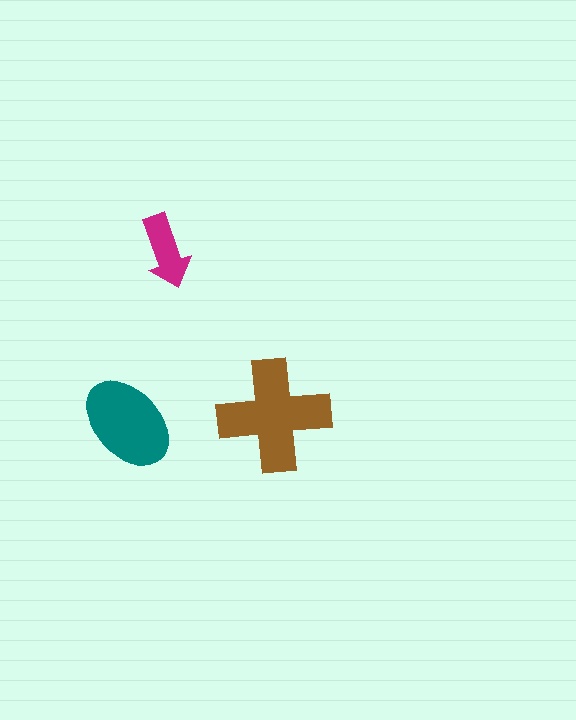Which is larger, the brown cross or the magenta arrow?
The brown cross.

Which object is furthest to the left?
The teal ellipse is leftmost.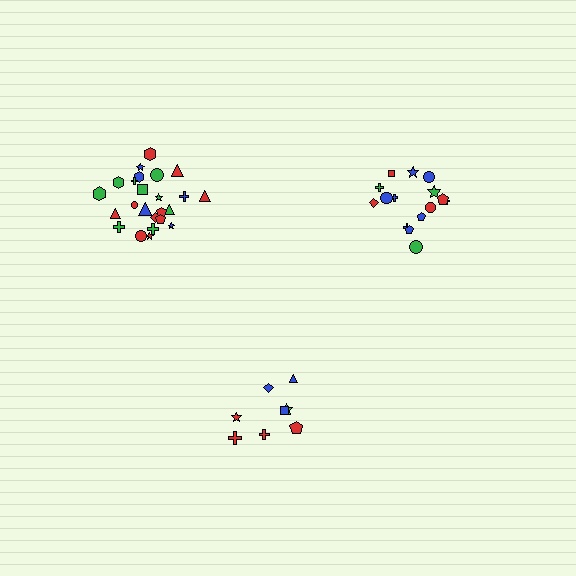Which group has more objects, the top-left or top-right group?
The top-left group.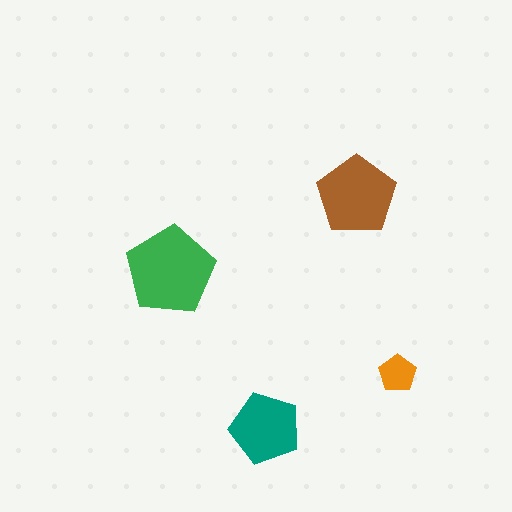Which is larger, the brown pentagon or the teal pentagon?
The brown one.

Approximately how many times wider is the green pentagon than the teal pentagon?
About 1.5 times wider.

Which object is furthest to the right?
The orange pentagon is rightmost.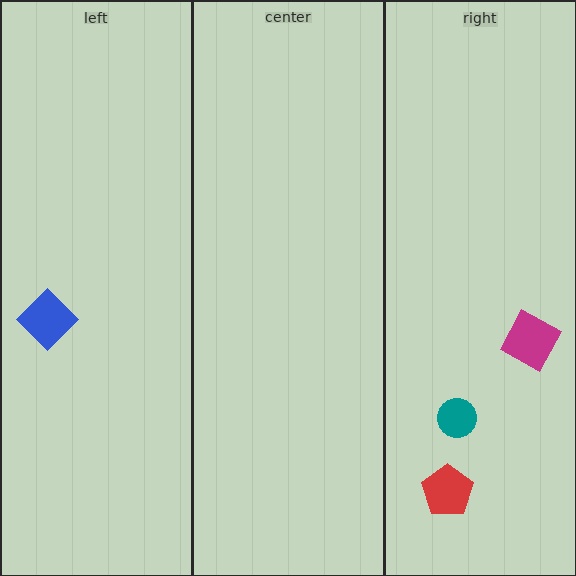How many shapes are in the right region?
3.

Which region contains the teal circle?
The right region.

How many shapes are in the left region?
1.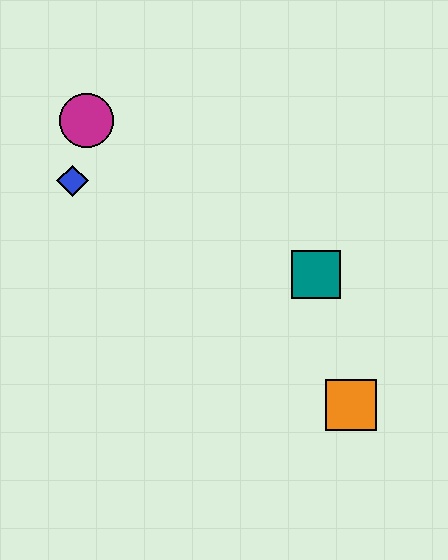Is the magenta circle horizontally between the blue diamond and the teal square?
Yes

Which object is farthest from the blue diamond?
The orange square is farthest from the blue diamond.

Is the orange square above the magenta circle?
No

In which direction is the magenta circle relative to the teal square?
The magenta circle is to the left of the teal square.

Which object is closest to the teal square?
The orange square is closest to the teal square.